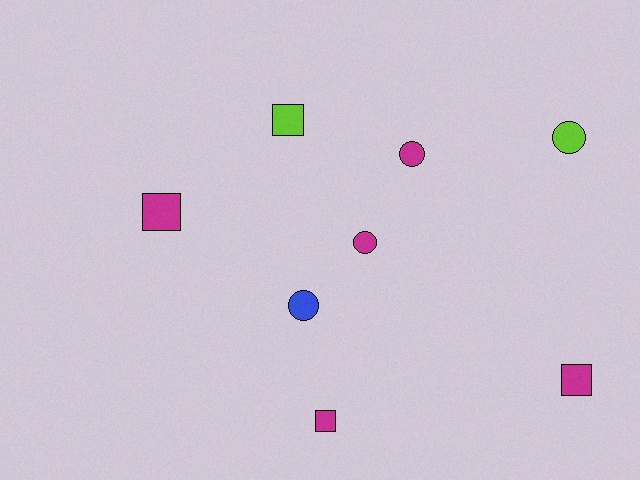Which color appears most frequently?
Magenta, with 5 objects.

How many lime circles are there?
There is 1 lime circle.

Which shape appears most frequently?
Circle, with 4 objects.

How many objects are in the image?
There are 8 objects.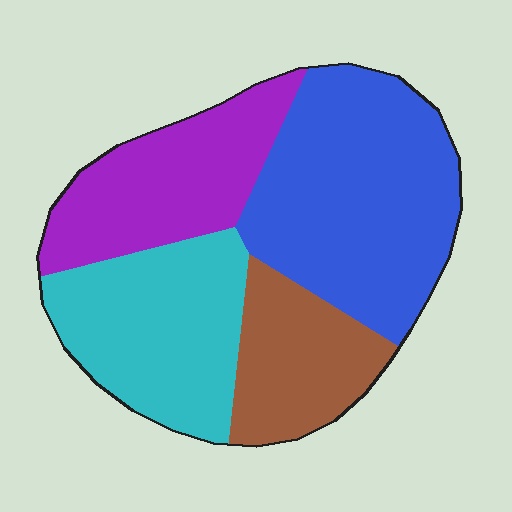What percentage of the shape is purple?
Purple takes up between a sixth and a third of the shape.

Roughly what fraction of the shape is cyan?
Cyan covers 25% of the shape.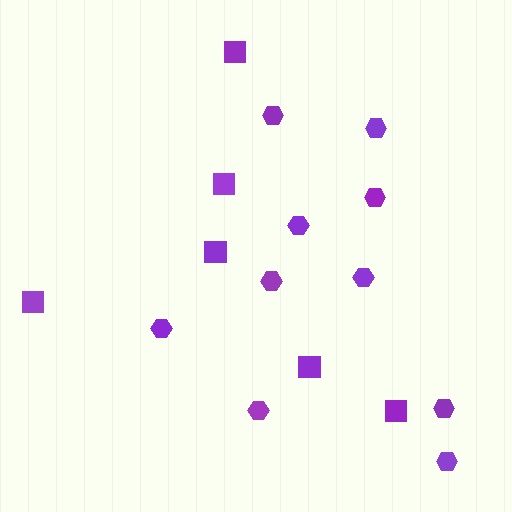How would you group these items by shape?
There are 2 groups: one group of hexagons (10) and one group of squares (6).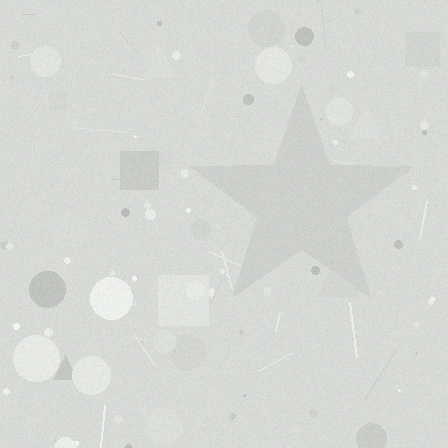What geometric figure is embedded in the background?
A star is embedded in the background.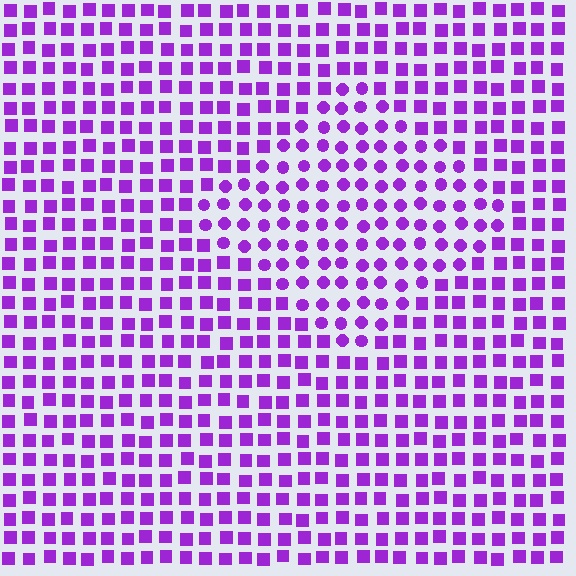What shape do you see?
I see a diamond.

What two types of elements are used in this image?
The image uses circles inside the diamond region and squares outside it.